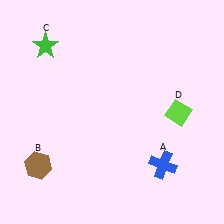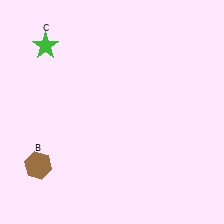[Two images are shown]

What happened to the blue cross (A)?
The blue cross (A) was removed in Image 2. It was in the bottom-right area of Image 1.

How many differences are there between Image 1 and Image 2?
There are 2 differences between the two images.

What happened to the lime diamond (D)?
The lime diamond (D) was removed in Image 2. It was in the bottom-right area of Image 1.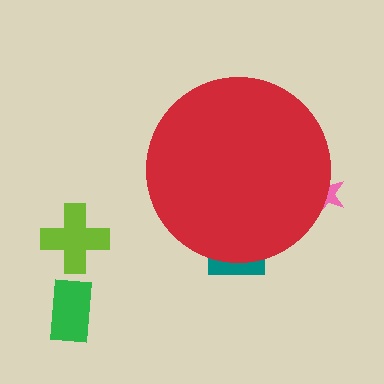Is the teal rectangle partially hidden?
Yes, the teal rectangle is partially hidden behind the red circle.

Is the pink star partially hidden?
Yes, the pink star is partially hidden behind the red circle.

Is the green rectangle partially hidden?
No, the green rectangle is fully visible.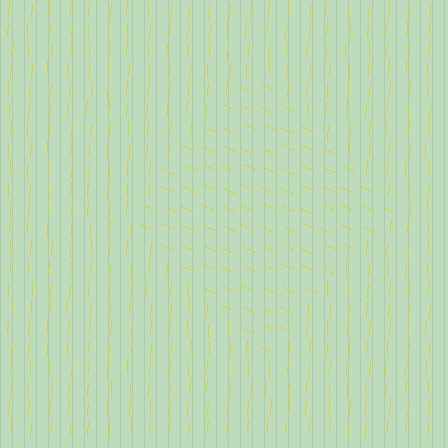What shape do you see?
I see a diamond.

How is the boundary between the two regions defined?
The boundary is defined purely by a change in line orientation (approximately 69 degrees difference). All lines are the same color and thickness.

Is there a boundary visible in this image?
Yes, there is a texture boundary formed by a change in line orientation.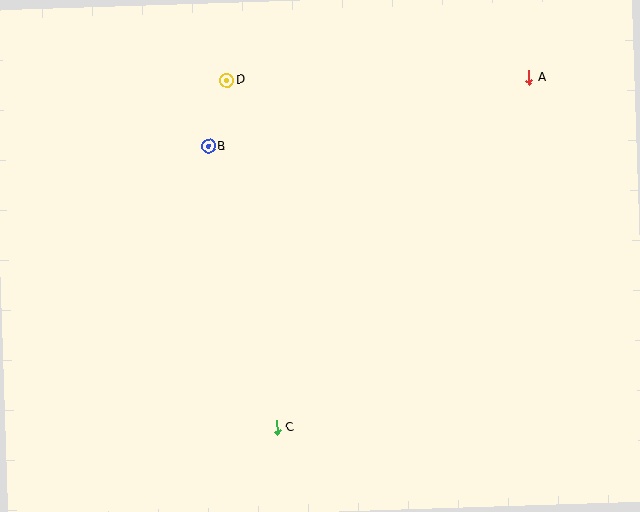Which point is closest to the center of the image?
Point B at (209, 146) is closest to the center.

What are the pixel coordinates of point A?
Point A is at (529, 77).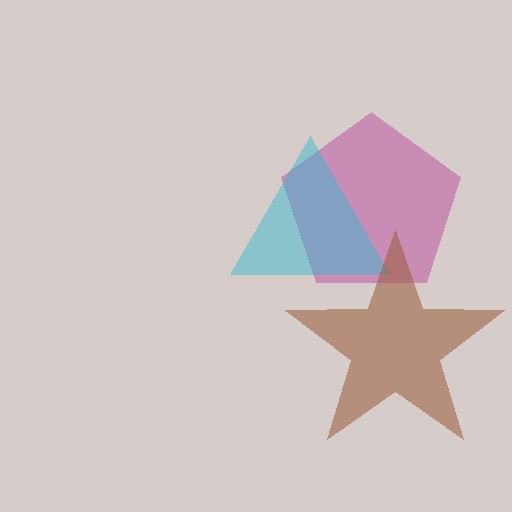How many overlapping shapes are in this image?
There are 3 overlapping shapes in the image.